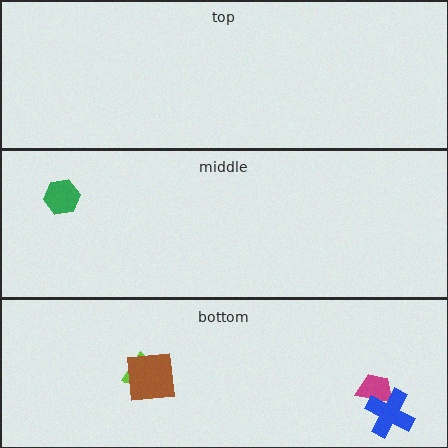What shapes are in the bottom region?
The magenta trapezoid, the lime semicircle, the brown square, the blue cross.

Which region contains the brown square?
The bottom region.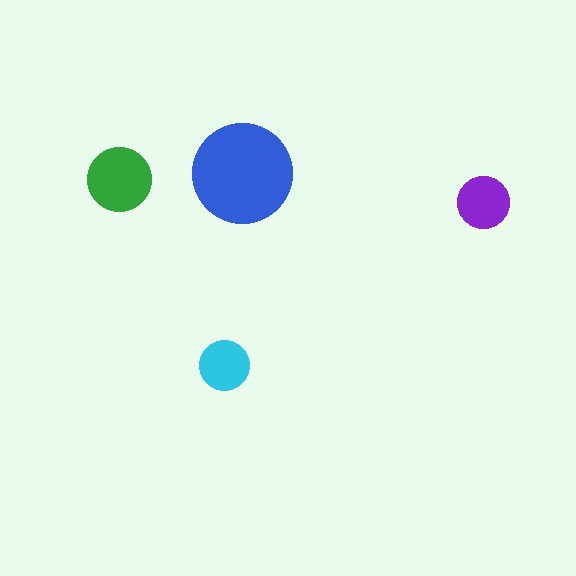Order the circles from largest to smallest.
the blue one, the green one, the purple one, the cyan one.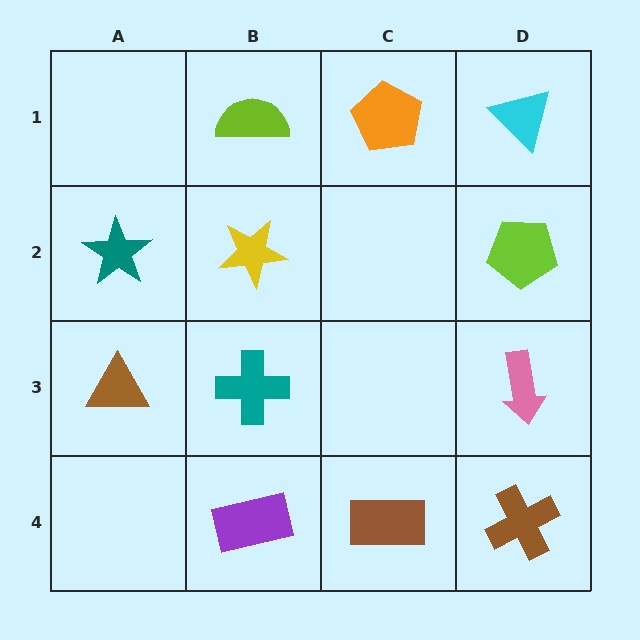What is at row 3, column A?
A brown triangle.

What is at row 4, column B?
A purple rectangle.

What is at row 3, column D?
A pink arrow.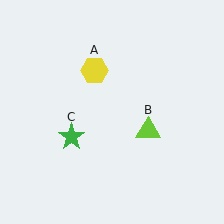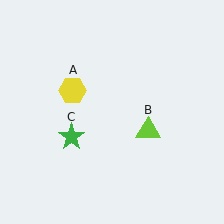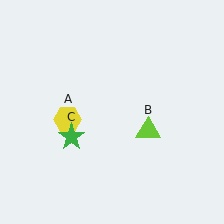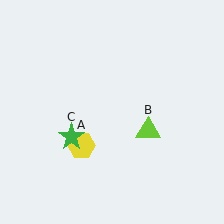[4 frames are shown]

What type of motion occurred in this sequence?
The yellow hexagon (object A) rotated counterclockwise around the center of the scene.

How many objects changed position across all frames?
1 object changed position: yellow hexagon (object A).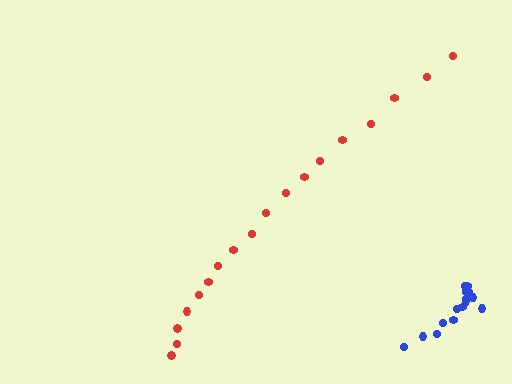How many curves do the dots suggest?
There are 2 distinct paths.